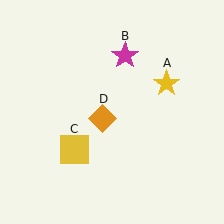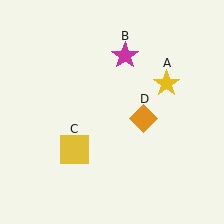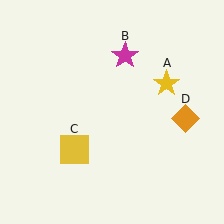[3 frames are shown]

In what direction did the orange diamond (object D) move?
The orange diamond (object D) moved right.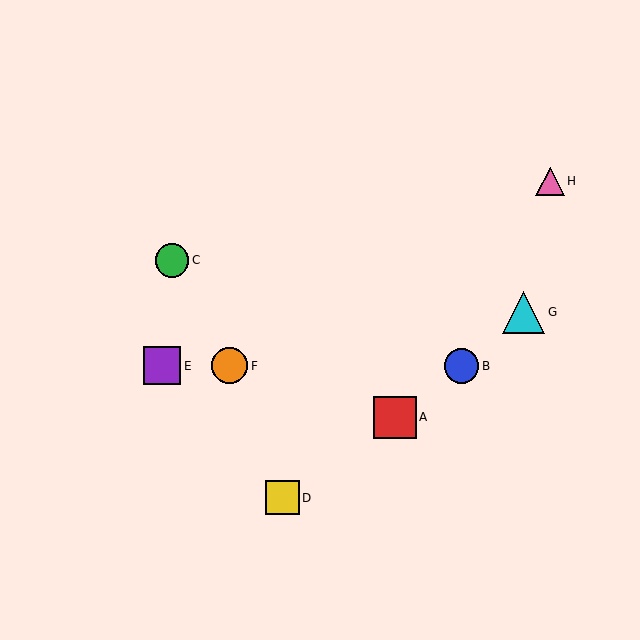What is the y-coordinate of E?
Object E is at y≈366.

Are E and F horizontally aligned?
Yes, both are at y≈366.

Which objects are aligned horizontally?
Objects B, E, F are aligned horizontally.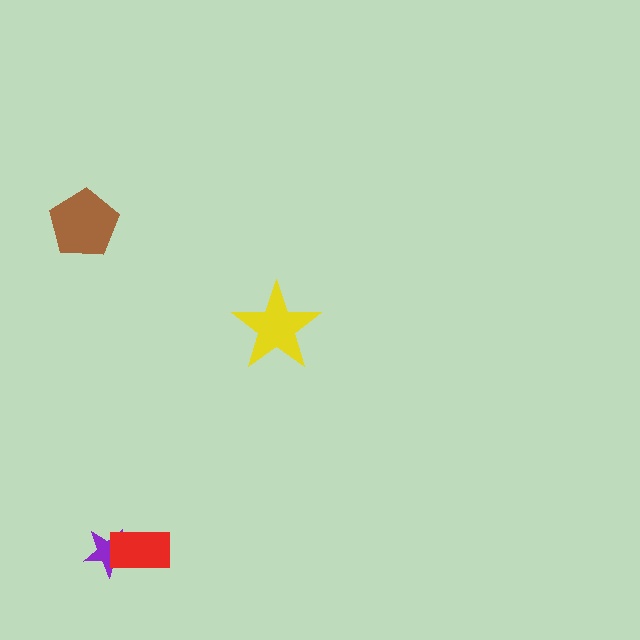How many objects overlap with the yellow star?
0 objects overlap with the yellow star.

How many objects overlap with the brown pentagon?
0 objects overlap with the brown pentagon.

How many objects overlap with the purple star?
1 object overlaps with the purple star.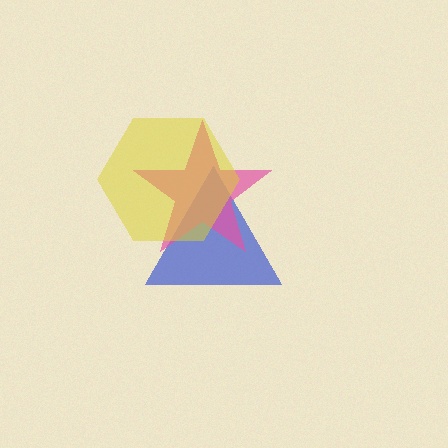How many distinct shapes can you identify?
There are 3 distinct shapes: a blue triangle, a pink star, a yellow hexagon.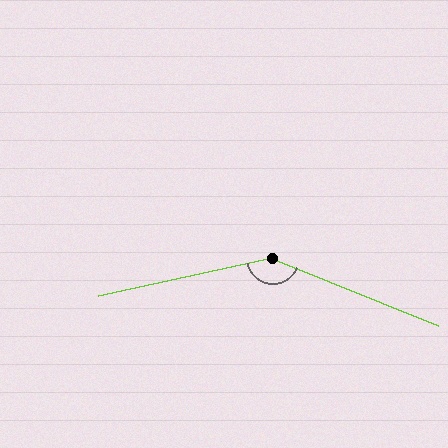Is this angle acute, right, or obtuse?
It is obtuse.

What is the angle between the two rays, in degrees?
Approximately 145 degrees.